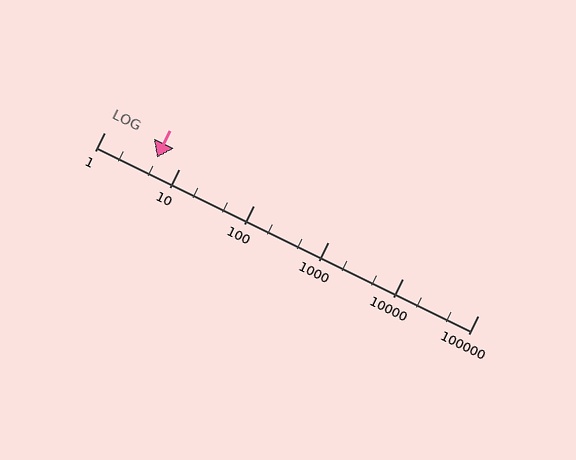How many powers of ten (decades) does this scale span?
The scale spans 5 decades, from 1 to 100000.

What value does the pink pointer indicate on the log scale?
The pointer indicates approximately 5.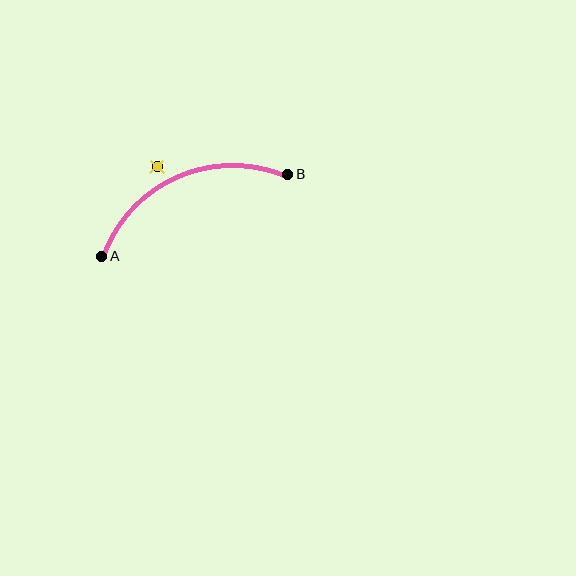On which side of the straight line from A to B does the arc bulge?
The arc bulges above the straight line connecting A and B.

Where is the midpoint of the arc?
The arc midpoint is the point on the curve farthest from the straight line joining A and B. It sits above that line.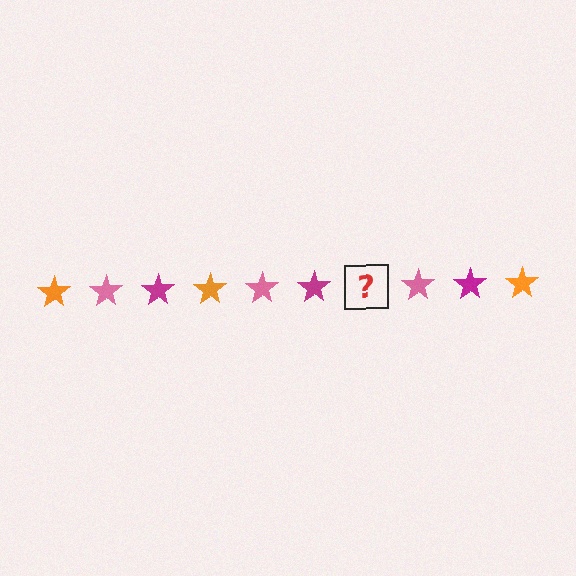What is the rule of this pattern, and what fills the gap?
The rule is that the pattern cycles through orange, pink, magenta stars. The gap should be filled with an orange star.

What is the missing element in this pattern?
The missing element is an orange star.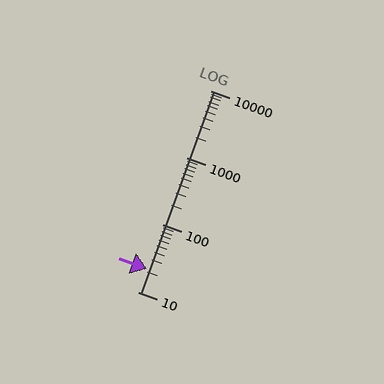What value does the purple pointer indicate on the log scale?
The pointer indicates approximately 22.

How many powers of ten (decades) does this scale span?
The scale spans 3 decades, from 10 to 10000.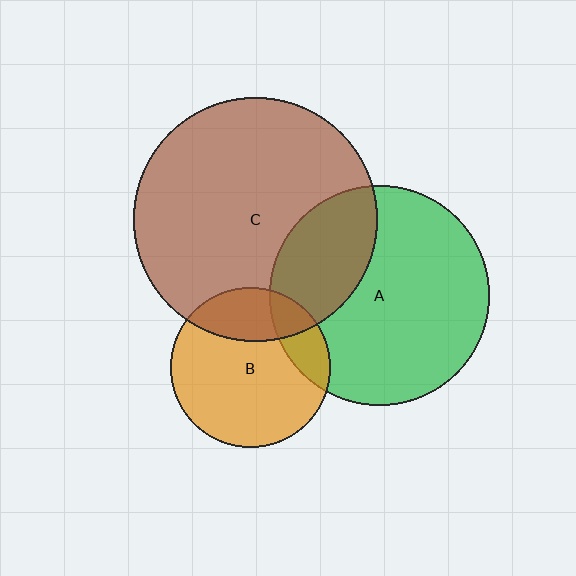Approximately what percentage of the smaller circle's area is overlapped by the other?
Approximately 15%.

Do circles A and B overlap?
Yes.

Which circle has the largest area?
Circle C (brown).